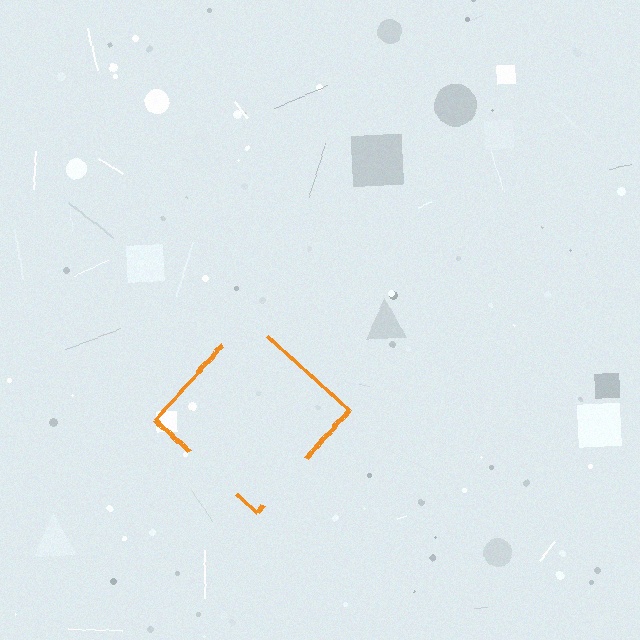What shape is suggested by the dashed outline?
The dashed outline suggests a diamond.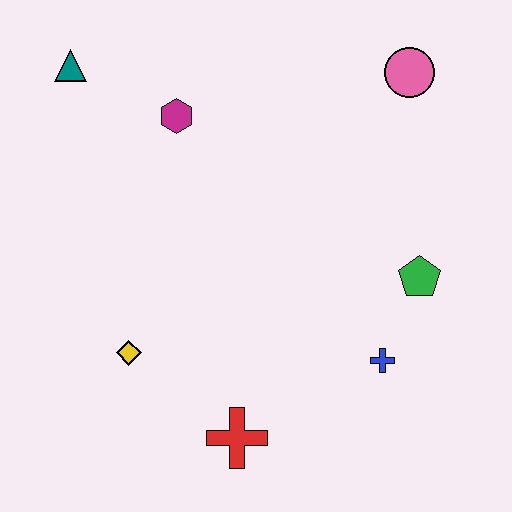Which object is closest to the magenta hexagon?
The teal triangle is closest to the magenta hexagon.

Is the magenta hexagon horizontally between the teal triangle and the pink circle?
Yes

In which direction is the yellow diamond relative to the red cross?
The yellow diamond is to the left of the red cross.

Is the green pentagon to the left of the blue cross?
No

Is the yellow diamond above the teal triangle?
No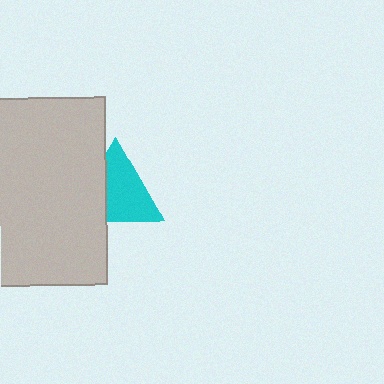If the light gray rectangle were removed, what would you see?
You would see the complete cyan triangle.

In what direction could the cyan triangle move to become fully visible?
The cyan triangle could move right. That would shift it out from behind the light gray rectangle entirely.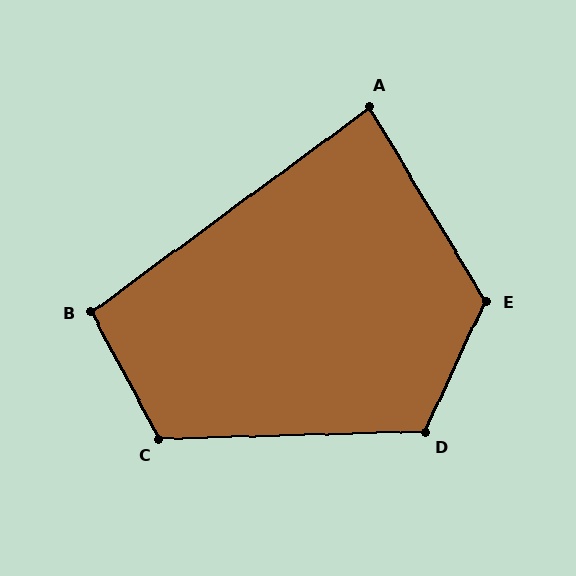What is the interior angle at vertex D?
Approximately 117 degrees (obtuse).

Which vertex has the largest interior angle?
E, at approximately 124 degrees.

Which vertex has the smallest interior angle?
A, at approximately 85 degrees.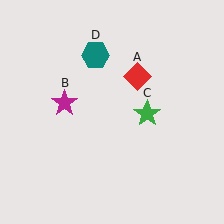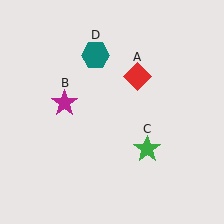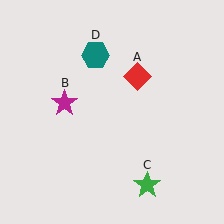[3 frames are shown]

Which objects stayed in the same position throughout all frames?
Red diamond (object A) and magenta star (object B) and teal hexagon (object D) remained stationary.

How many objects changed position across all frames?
1 object changed position: green star (object C).